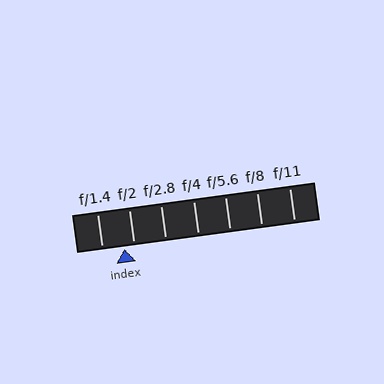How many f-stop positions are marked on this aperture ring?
There are 7 f-stop positions marked.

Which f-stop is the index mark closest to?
The index mark is closest to f/2.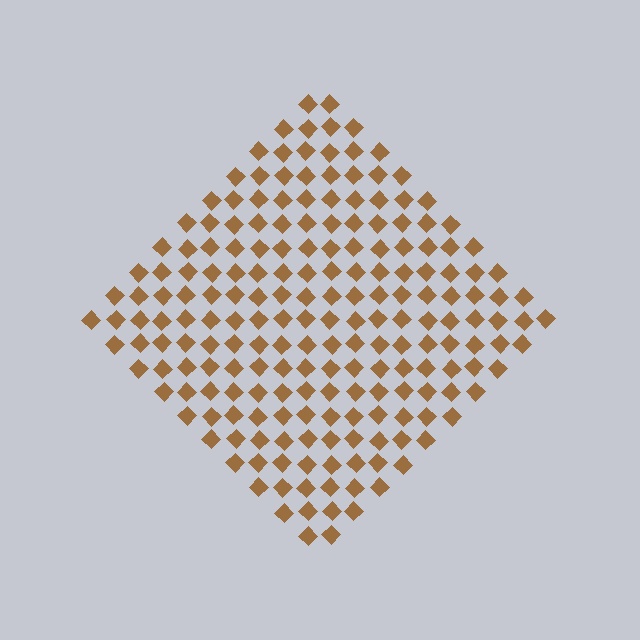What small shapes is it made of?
It is made of small diamonds.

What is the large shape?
The large shape is a diamond.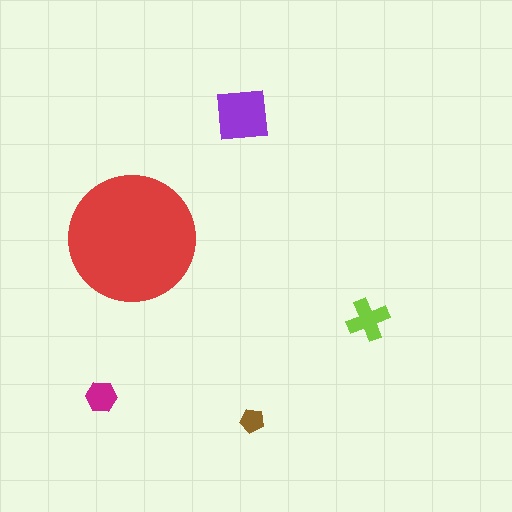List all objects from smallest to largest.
The brown pentagon, the magenta hexagon, the lime cross, the purple square, the red circle.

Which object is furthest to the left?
The magenta hexagon is leftmost.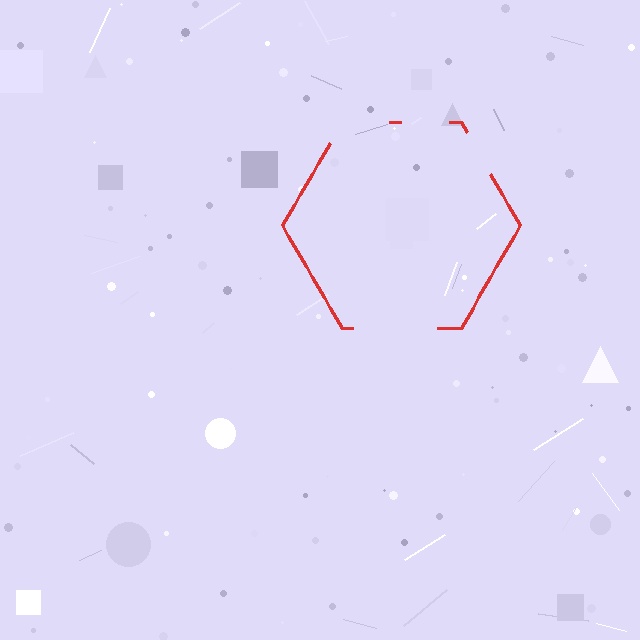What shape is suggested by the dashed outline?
The dashed outline suggests a hexagon.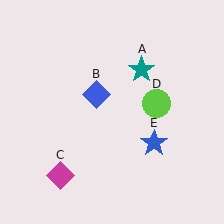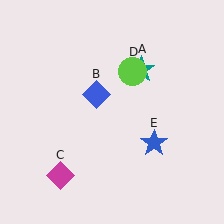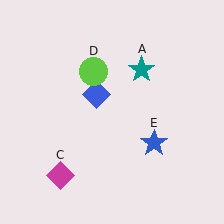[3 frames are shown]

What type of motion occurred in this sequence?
The lime circle (object D) rotated counterclockwise around the center of the scene.